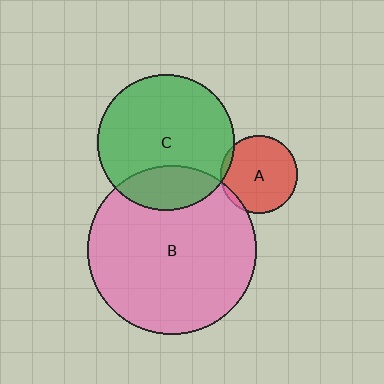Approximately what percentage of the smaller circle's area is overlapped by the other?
Approximately 5%.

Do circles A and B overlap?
Yes.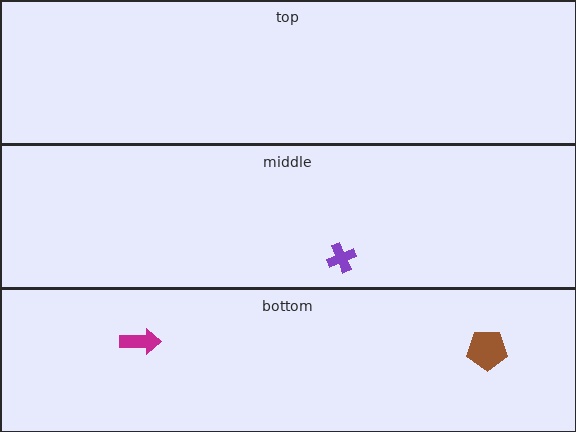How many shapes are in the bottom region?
2.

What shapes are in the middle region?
The purple cross.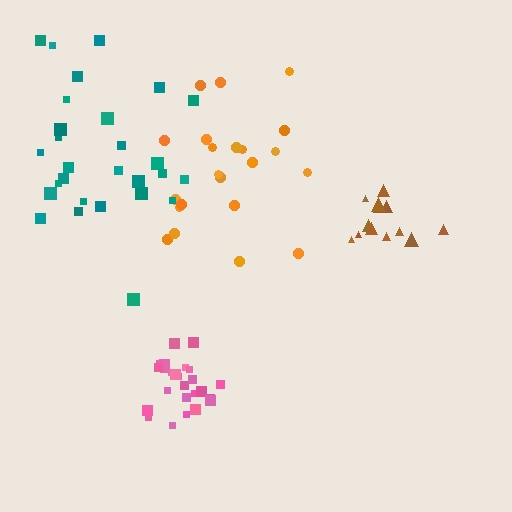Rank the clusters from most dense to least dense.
pink, brown, teal, orange.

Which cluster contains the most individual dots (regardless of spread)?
Teal (29).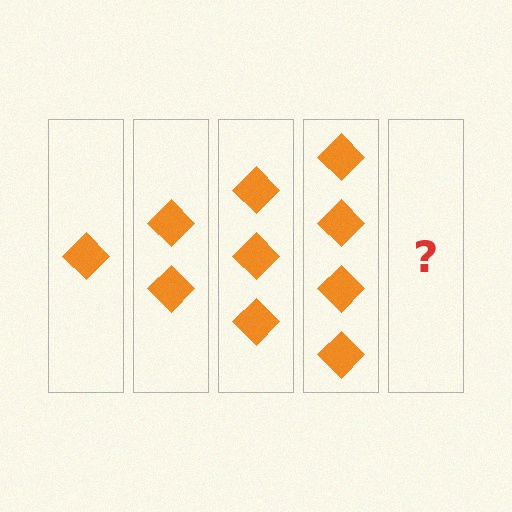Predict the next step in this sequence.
The next step is 5 diamonds.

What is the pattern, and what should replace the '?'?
The pattern is that each step adds one more diamond. The '?' should be 5 diamonds.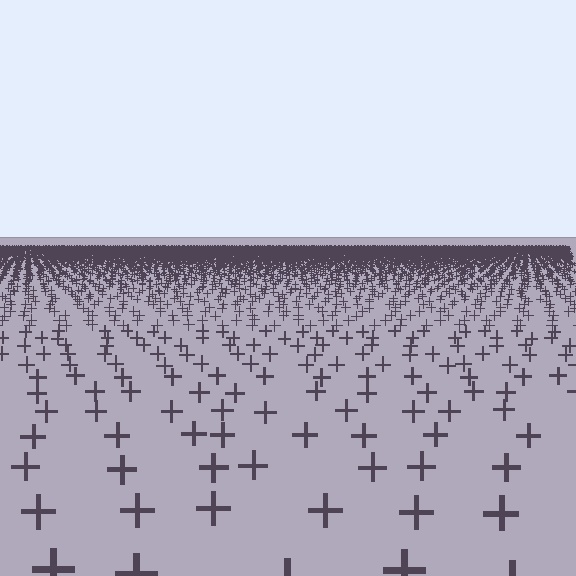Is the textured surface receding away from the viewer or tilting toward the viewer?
The surface is receding away from the viewer. Texture elements get smaller and denser toward the top.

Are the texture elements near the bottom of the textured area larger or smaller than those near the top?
Larger. Near the bottom, elements are closer to the viewer and appear at a bigger on-screen size.